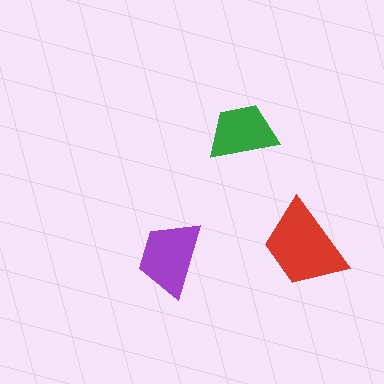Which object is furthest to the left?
The purple trapezoid is leftmost.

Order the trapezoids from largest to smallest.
the red one, the purple one, the green one.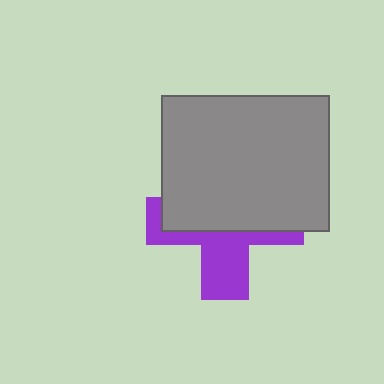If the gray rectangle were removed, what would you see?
You would see the complete purple cross.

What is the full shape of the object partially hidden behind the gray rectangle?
The partially hidden object is a purple cross.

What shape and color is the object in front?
The object in front is a gray rectangle.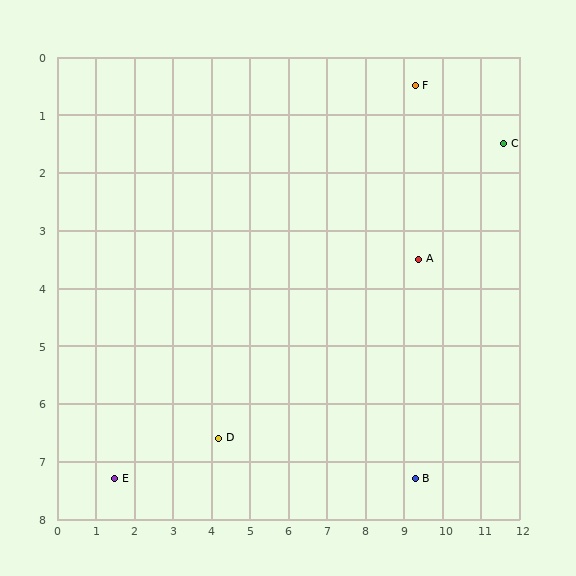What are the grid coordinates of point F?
Point F is at approximately (9.3, 0.5).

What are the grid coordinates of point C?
Point C is at approximately (11.6, 1.5).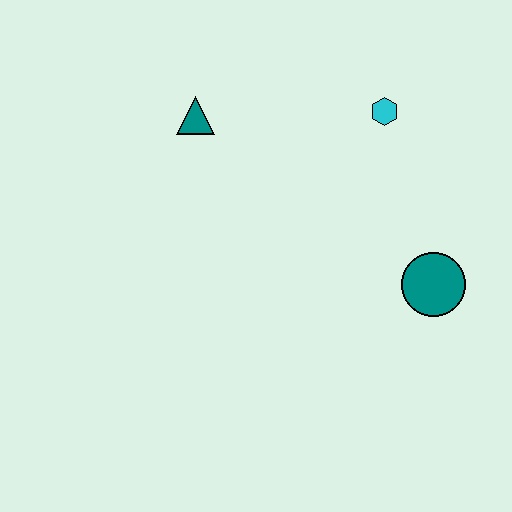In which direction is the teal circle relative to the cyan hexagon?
The teal circle is below the cyan hexagon.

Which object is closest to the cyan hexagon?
The teal circle is closest to the cyan hexagon.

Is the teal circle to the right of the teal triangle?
Yes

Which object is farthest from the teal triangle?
The teal circle is farthest from the teal triangle.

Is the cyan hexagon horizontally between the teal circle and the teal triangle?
Yes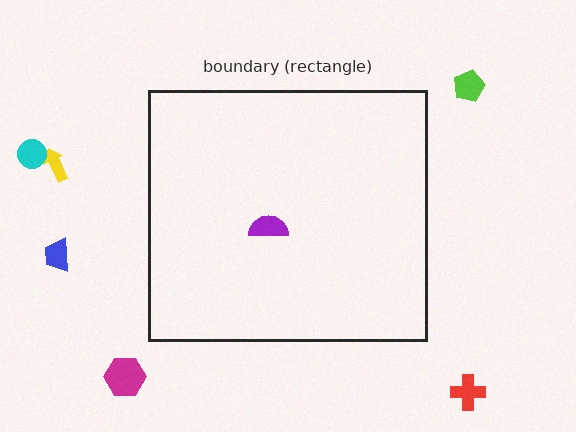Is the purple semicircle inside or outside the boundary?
Inside.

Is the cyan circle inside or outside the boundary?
Outside.